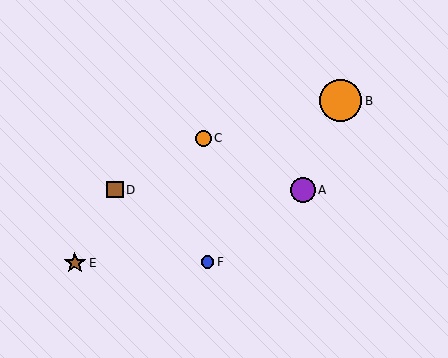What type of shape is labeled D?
Shape D is a brown square.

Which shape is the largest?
The orange circle (labeled B) is the largest.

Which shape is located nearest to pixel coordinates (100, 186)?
The brown square (labeled D) at (115, 190) is nearest to that location.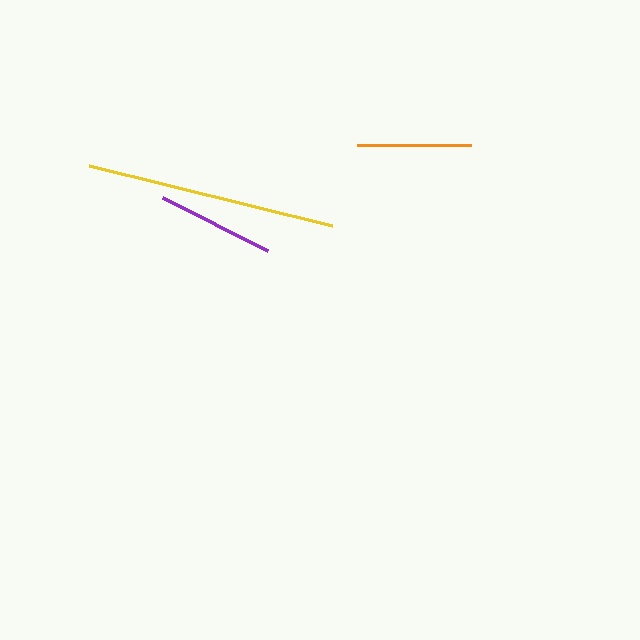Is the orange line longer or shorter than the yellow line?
The yellow line is longer than the orange line.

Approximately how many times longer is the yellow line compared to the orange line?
The yellow line is approximately 2.2 times the length of the orange line.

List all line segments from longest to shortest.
From longest to shortest: yellow, purple, orange.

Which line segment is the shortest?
The orange line is the shortest at approximately 114 pixels.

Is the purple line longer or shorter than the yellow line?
The yellow line is longer than the purple line.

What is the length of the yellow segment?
The yellow segment is approximately 251 pixels long.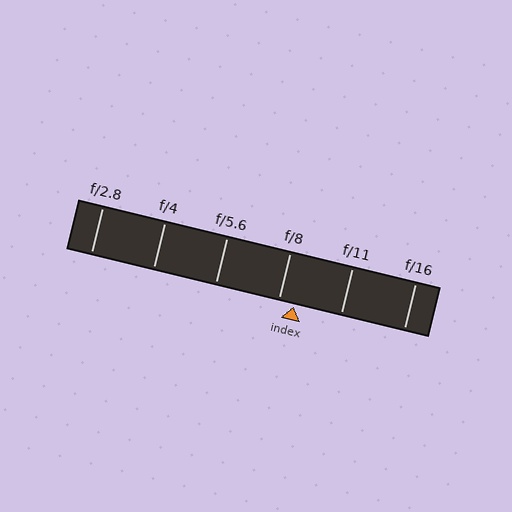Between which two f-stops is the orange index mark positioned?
The index mark is between f/8 and f/11.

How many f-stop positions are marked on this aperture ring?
There are 6 f-stop positions marked.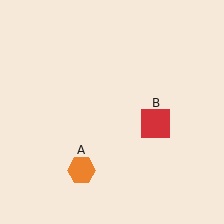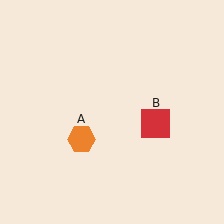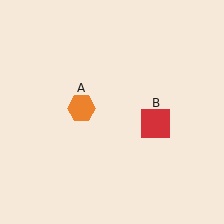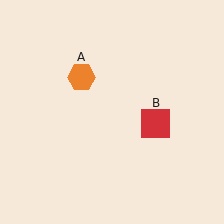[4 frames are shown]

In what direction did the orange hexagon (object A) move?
The orange hexagon (object A) moved up.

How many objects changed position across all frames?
1 object changed position: orange hexagon (object A).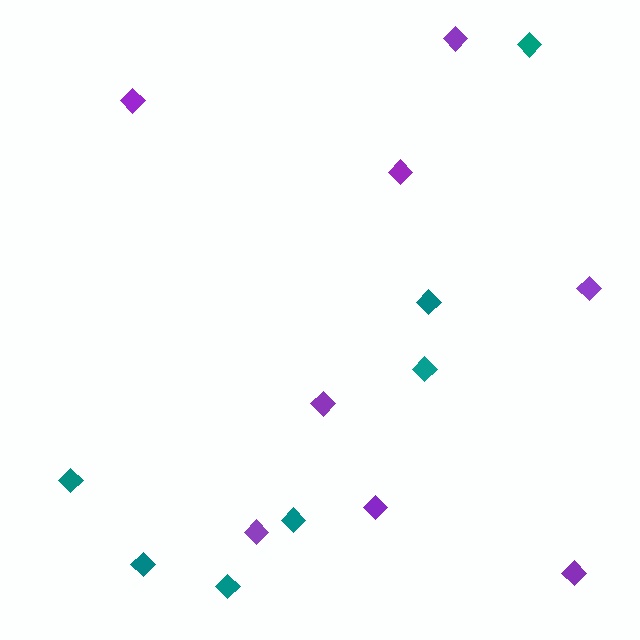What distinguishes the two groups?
There are 2 groups: one group of purple diamonds (8) and one group of teal diamonds (7).